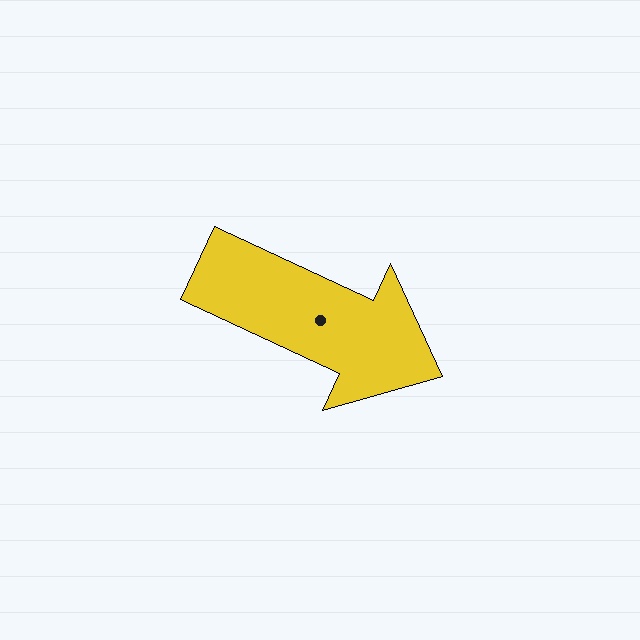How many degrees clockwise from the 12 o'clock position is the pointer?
Approximately 115 degrees.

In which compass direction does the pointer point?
Southeast.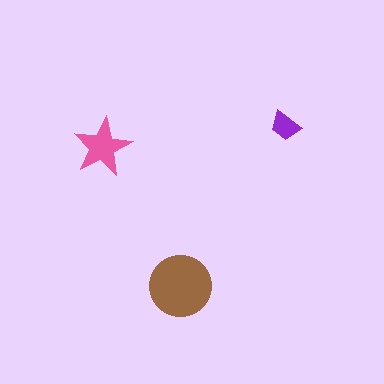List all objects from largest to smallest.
The brown circle, the pink star, the purple trapezoid.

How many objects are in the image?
There are 3 objects in the image.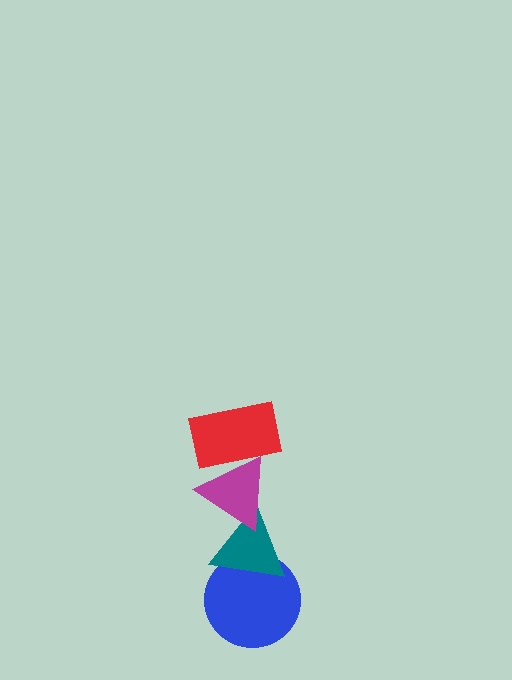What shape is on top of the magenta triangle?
The red rectangle is on top of the magenta triangle.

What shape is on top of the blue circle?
The teal triangle is on top of the blue circle.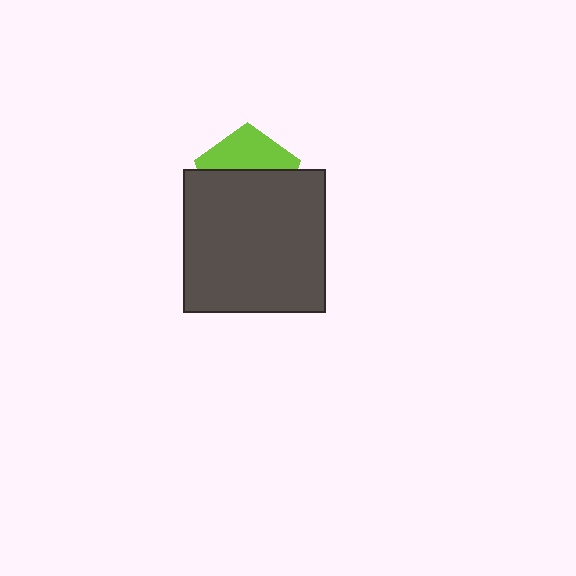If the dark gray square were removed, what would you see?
You would see the complete lime pentagon.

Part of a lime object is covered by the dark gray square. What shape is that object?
It is a pentagon.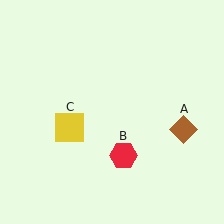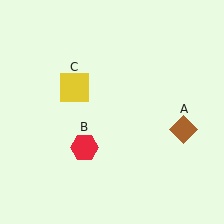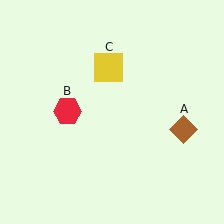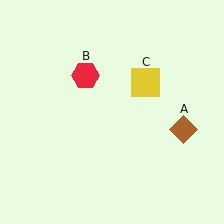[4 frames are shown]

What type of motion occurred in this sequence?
The red hexagon (object B), yellow square (object C) rotated clockwise around the center of the scene.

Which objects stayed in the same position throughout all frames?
Brown diamond (object A) remained stationary.